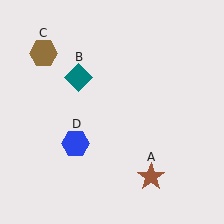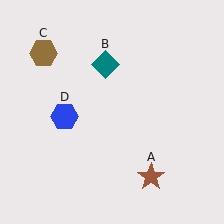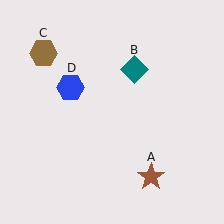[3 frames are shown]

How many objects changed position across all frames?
2 objects changed position: teal diamond (object B), blue hexagon (object D).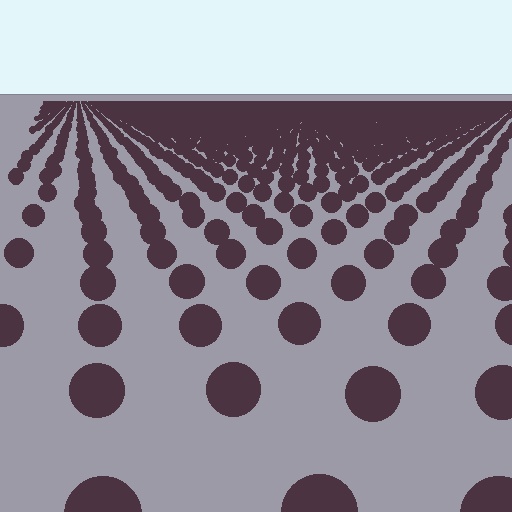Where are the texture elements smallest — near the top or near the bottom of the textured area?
Near the top.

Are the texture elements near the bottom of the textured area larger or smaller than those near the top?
Larger. Near the bottom, elements are closer to the viewer and appear at a bigger on-screen size.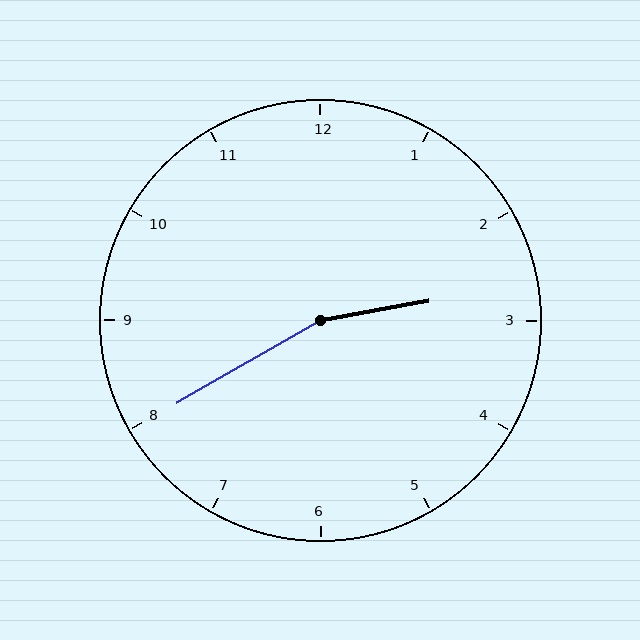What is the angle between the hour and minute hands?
Approximately 160 degrees.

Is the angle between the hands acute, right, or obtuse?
It is obtuse.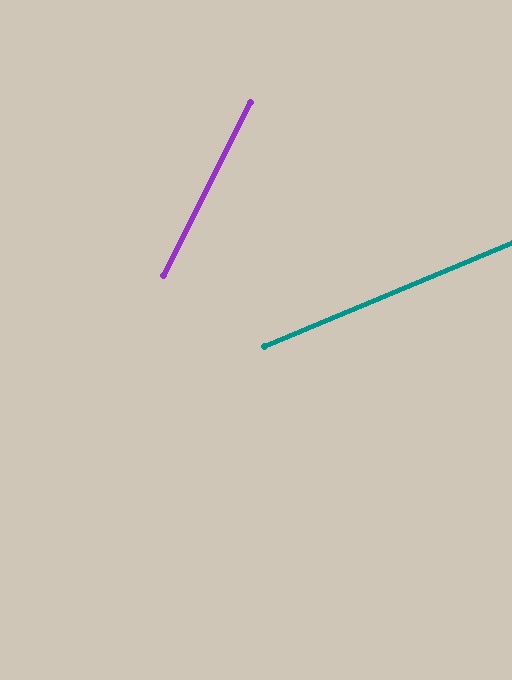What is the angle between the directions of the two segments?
Approximately 40 degrees.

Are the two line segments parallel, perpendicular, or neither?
Neither parallel nor perpendicular — they differ by about 40°.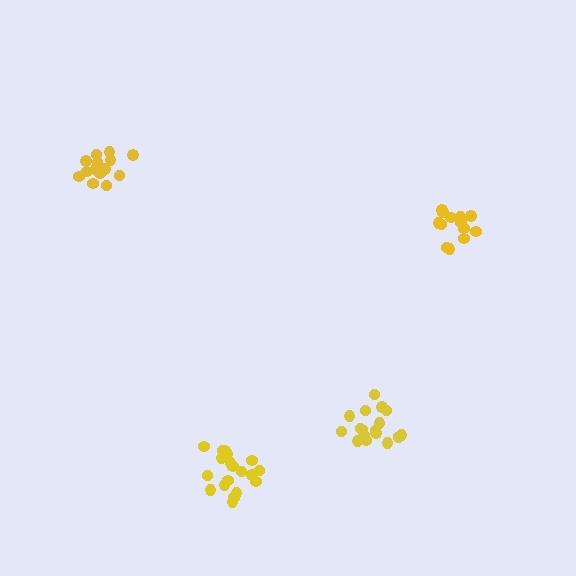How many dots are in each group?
Group 1: 14 dots, Group 2: 15 dots, Group 3: 19 dots, Group 4: 18 dots (66 total).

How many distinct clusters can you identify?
There are 4 distinct clusters.